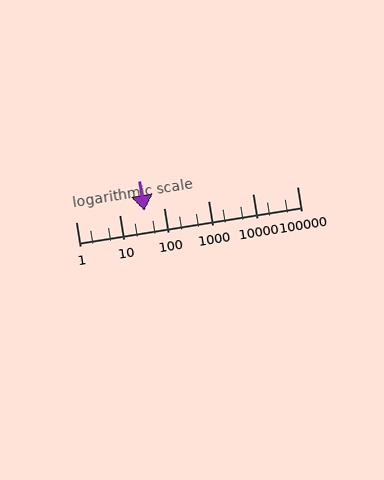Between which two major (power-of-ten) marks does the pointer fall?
The pointer is between 10 and 100.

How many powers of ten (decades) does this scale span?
The scale spans 5 decades, from 1 to 100000.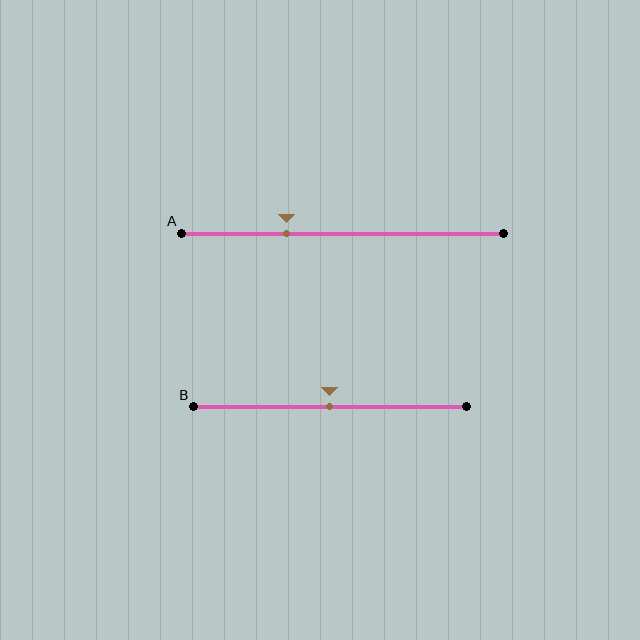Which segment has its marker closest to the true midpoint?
Segment B has its marker closest to the true midpoint.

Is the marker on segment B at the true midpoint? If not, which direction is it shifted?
Yes, the marker on segment B is at the true midpoint.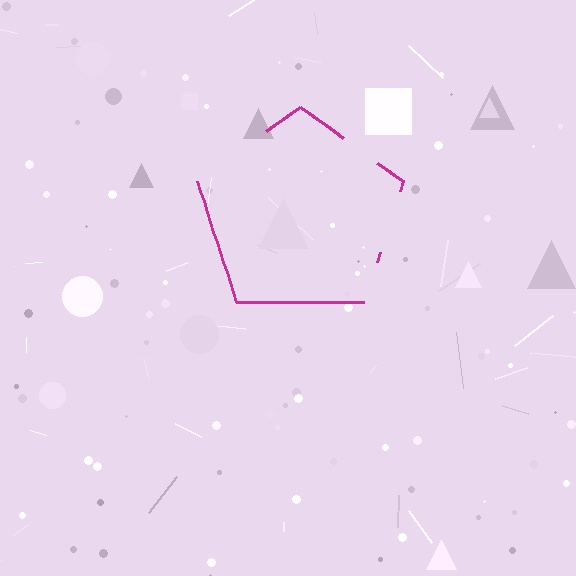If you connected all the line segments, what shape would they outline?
They would outline a pentagon.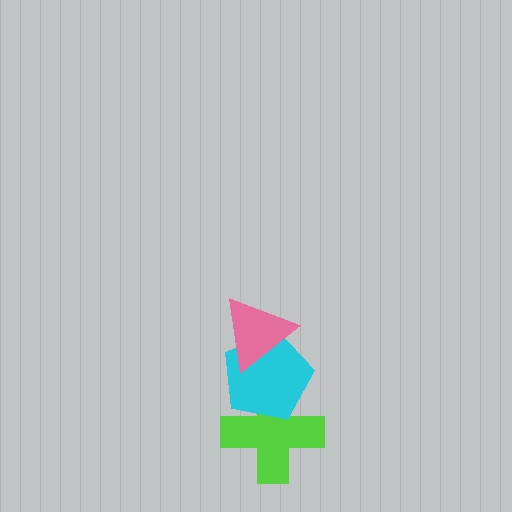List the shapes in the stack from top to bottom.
From top to bottom: the pink triangle, the cyan pentagon, the lime cross.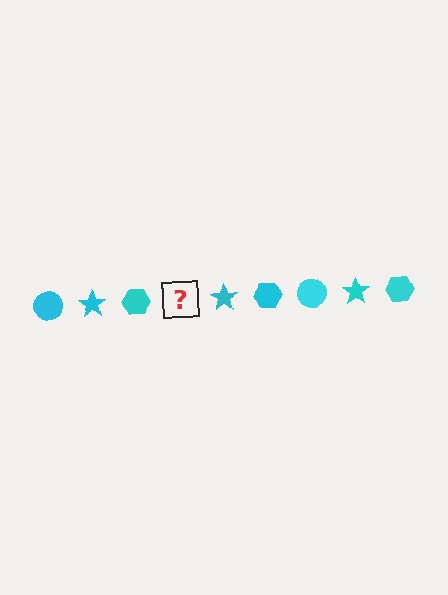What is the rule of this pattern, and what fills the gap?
The rule is that the pattern cycles through circle, star, hexagon shapes in cyan. The gap should be filled with a cyan circle.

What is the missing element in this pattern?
The missing element is a cyan circle.